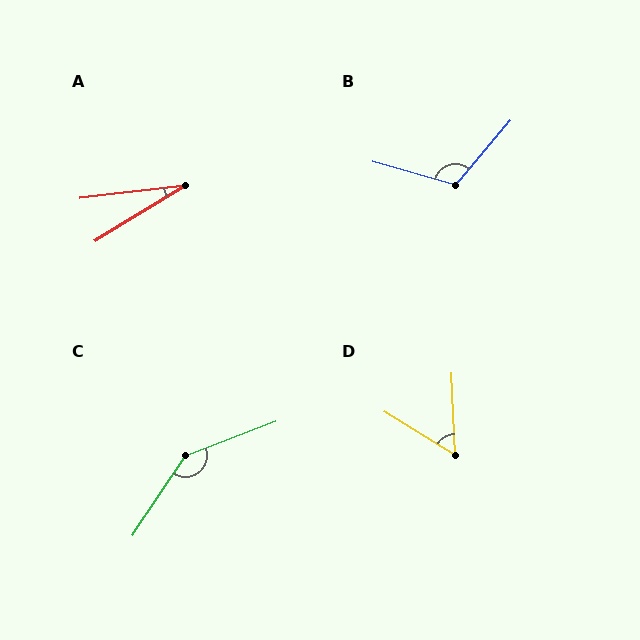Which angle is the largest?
C, at approximately 145 degrees.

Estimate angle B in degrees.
Approximately 114 degrees.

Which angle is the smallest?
A, at approximately 25 degrees.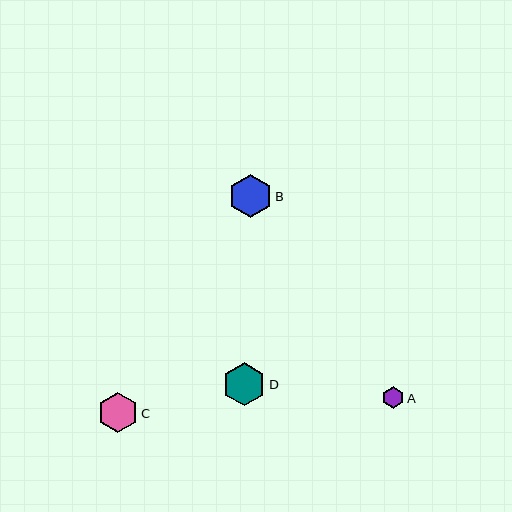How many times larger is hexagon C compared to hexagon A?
Hexagon C is approximately 1.8 times the size of hexagon A.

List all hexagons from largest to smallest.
From largest to smallest: B, D, C, A.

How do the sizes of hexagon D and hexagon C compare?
Hexagon D and hexagon C are approximately the same size.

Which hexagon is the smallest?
Hexagon A is the smallest with a size of approximately 22 pixels.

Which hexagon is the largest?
Hexagon B is the largest with a size of approximately 43 pixels.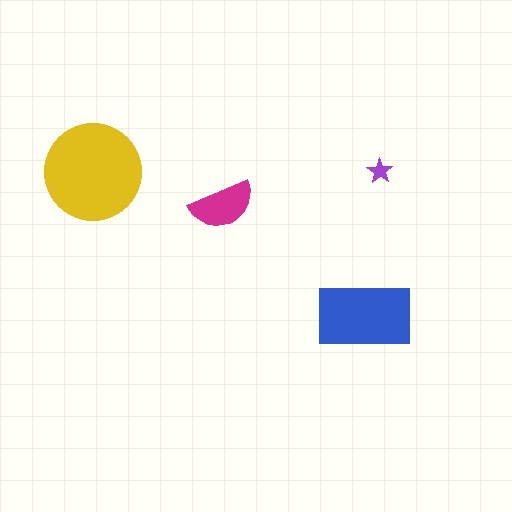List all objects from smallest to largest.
The purple star, the magenta semicircle, the blue rectangle, the yellow circle.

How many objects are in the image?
There are 4 objects in the image.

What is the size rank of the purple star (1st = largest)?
4th.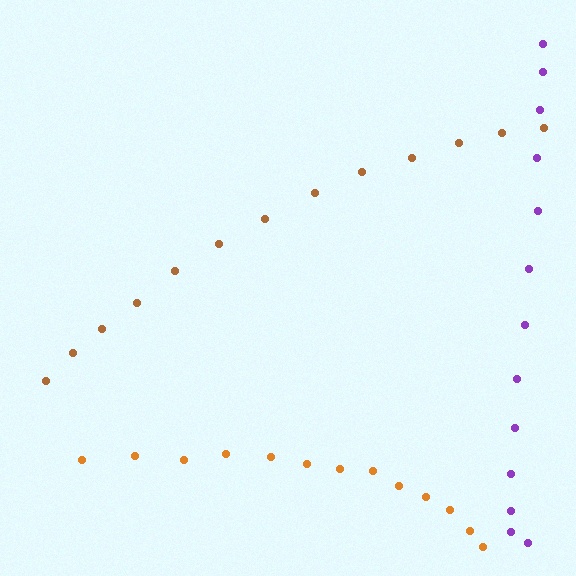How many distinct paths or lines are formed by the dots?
There are 3 distinct paths.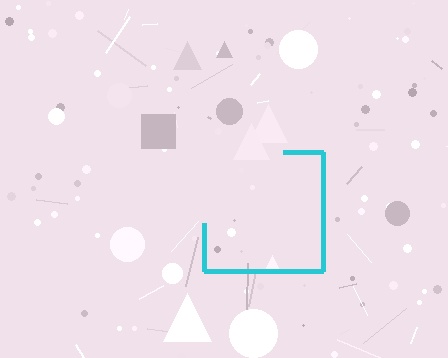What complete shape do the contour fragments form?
The contour fragments form a square.